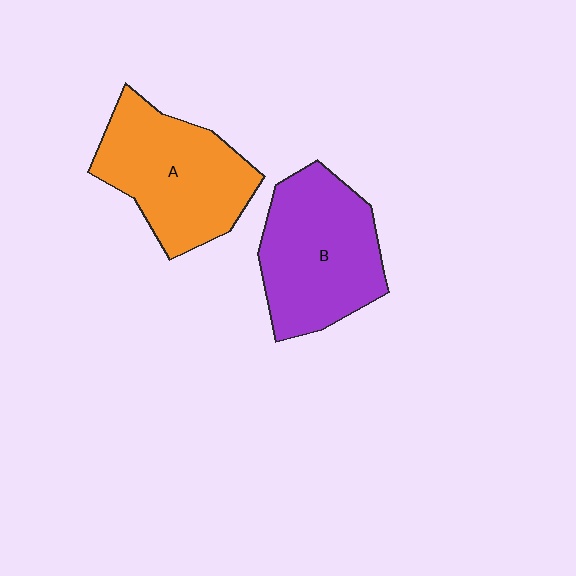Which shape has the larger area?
Shape B (purple).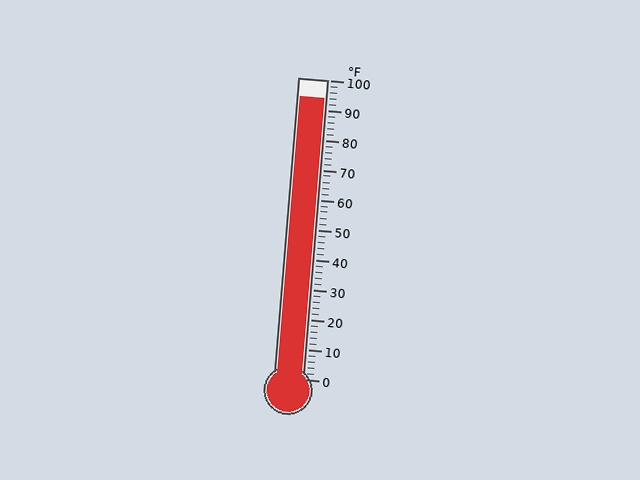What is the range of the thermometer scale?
The thermometer scale ranges from 0°F to 100°F.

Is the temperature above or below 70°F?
The temperature is above 70°F.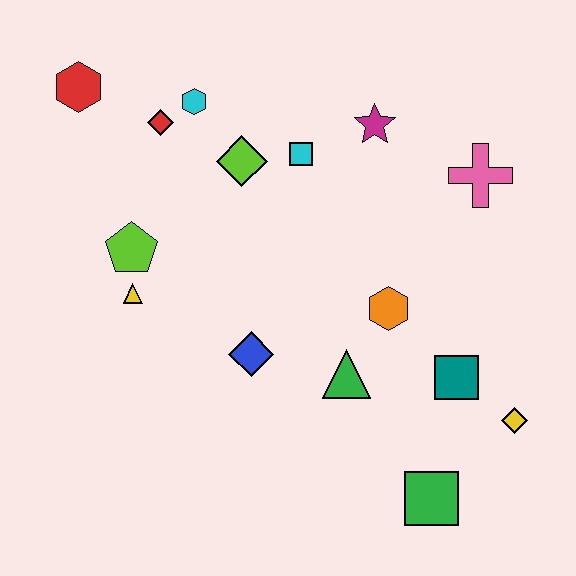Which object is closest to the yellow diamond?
The teal square is closest to the yellow diamond.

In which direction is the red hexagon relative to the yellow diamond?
The red hexagon is to the left of the yellow diamond.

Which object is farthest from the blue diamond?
The red hexagon is farthest from the blue diamond.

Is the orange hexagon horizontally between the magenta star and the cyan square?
No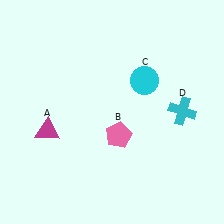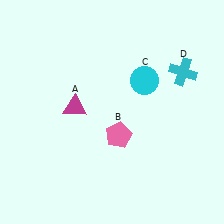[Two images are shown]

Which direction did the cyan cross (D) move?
The cyan cross (D) moved up.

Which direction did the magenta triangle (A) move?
The magenta triangle (A) moved right.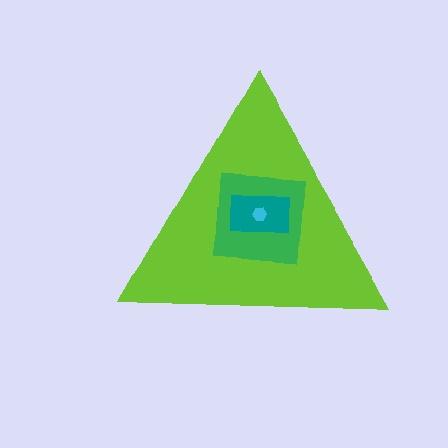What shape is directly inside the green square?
The teal rectangle.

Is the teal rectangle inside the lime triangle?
Yes.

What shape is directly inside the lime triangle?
The green square.